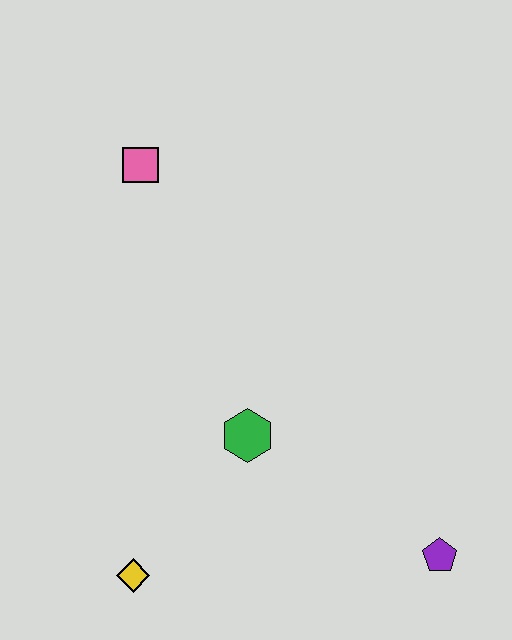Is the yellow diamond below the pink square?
Yes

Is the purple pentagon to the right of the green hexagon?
Yes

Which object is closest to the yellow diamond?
The green hexagon is closest to the yellow diamond.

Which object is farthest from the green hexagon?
The pink square is farthest from the green hexagon.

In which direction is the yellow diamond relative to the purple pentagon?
The yellow diamond is to the left of the purple pentagon.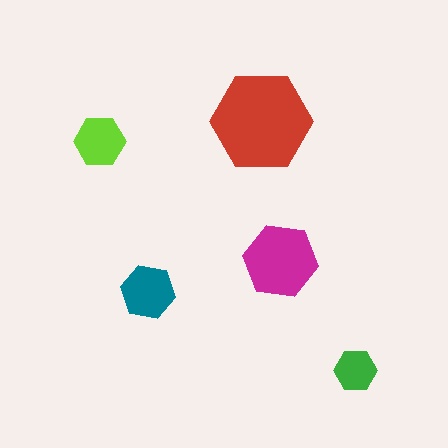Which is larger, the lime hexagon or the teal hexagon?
The teal one.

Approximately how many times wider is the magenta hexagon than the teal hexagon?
About 1.5 times wider.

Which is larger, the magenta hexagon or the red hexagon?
The red one.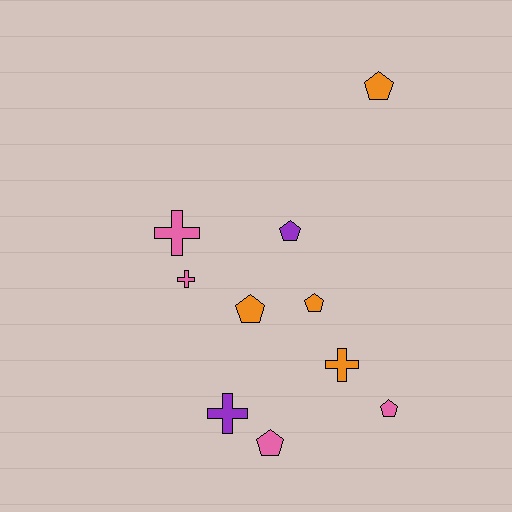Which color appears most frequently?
Pink, with 4 objects.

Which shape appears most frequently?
Pentagon, with 6 objects.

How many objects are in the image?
There are 10 objects.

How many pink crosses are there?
There are 2 pink crosses.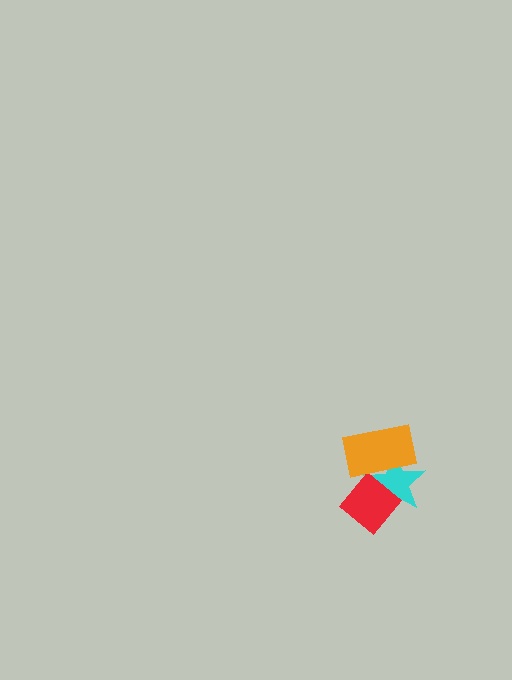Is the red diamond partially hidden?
Yes, it is partially covered by another shape.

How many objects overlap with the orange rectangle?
2 objects overlap with the orange rectangle.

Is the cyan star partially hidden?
Yes, it is partially covered by another shape.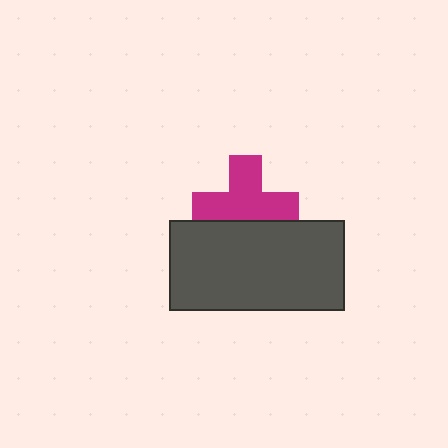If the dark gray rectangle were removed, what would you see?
You would see the complete magenta cross.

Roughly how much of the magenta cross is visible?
Most of it is visible (roughly 70%).